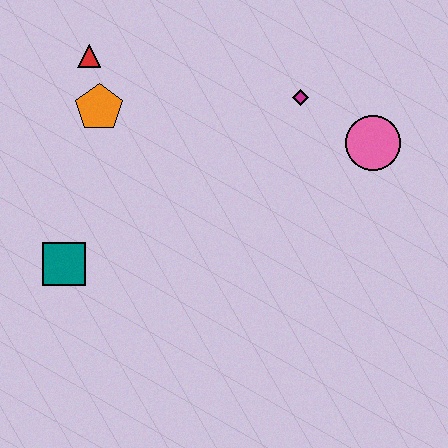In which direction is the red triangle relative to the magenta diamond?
The red triangle is to the left of the magenta diamond.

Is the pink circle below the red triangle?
Yes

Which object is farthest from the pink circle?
The teal square is farthest from the pink circle.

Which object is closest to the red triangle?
The orange pentagon is closest to the red triangle.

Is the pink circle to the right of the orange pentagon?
Yes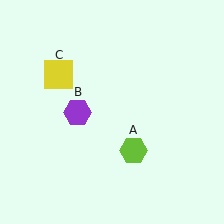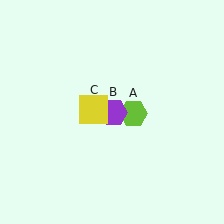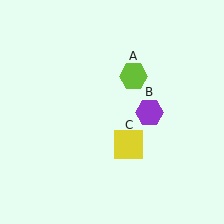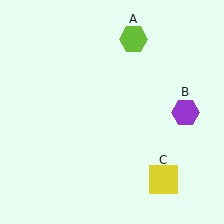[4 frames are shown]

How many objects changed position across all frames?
3 objects changed position: lime hexagon (object A), purple hexagon (object B), yellow square (object C).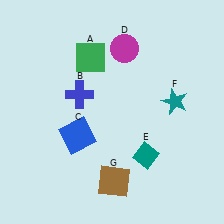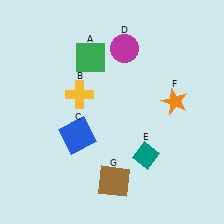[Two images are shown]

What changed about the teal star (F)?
In Image 1, F is teal. In Image 2, it changed to orange.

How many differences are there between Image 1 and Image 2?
There are 2 differences between the two images.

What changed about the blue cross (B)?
In Image 1, B is blue. In Image 2, it changed to yellow.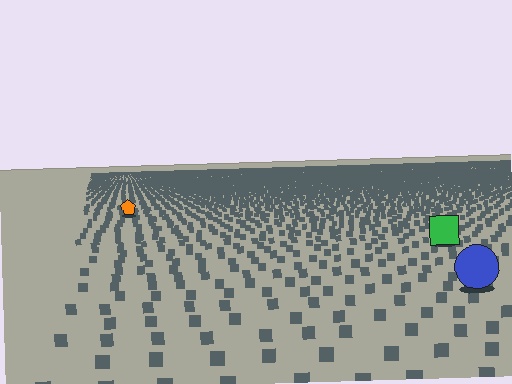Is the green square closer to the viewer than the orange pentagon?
Yes. The green square is closer — you can tell from the texture gradient: the ground texture is coarser near it.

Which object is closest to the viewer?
The blue circle is closest. The texture marks near it are larger and more spread out.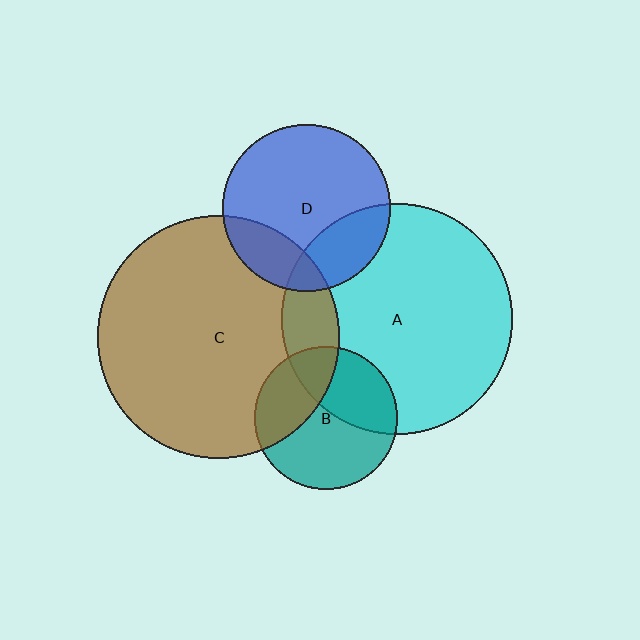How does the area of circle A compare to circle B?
Approximately 2.6 times.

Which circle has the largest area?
Circle C (brown).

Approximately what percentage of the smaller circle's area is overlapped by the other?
Approximately 40%.